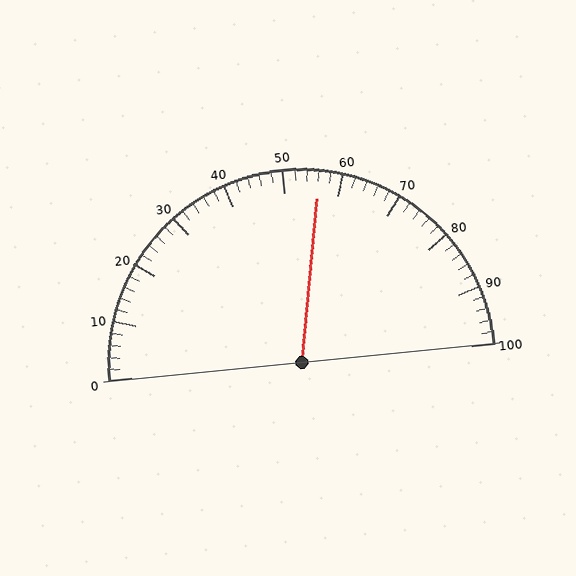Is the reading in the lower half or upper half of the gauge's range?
The reading is in the upper half of the range (0 to 100).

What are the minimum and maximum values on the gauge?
The gauge ranges from 0 to 100.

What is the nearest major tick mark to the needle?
The nearest major tick mark is 60.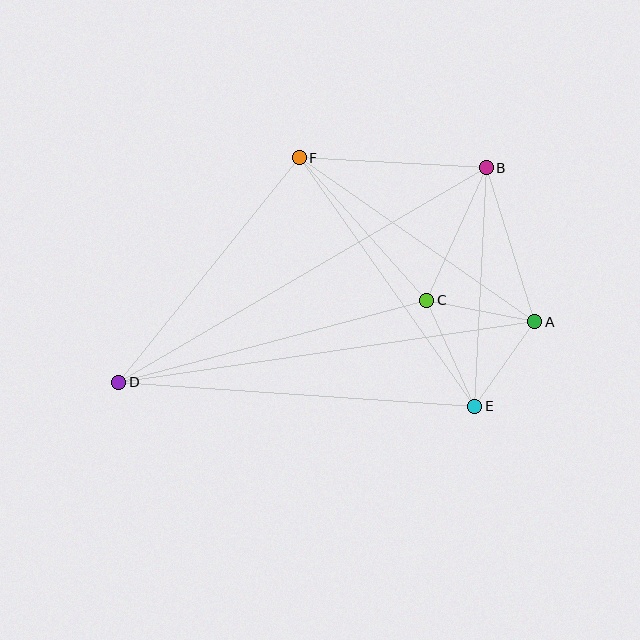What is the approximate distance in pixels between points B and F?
The distance between B and F is approximately 187 pixels.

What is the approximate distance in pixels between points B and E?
The distance between B and E is approximately 239 pixels.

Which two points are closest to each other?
Points A and E are closest to each other.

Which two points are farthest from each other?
Points B and D are farthest from each other.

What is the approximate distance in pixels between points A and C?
The distance between A and C is approximately 110 pixels.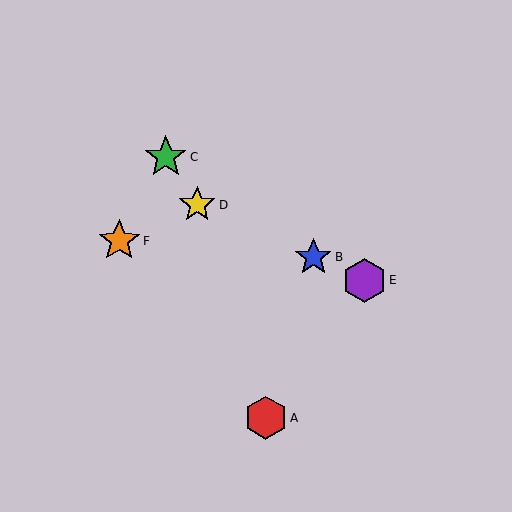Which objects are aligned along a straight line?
Objects B, D, E are aligned along a straight line.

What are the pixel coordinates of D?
Object D is at (197, 205).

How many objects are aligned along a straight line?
3 objects (B, D, E) are aligned along a straight line.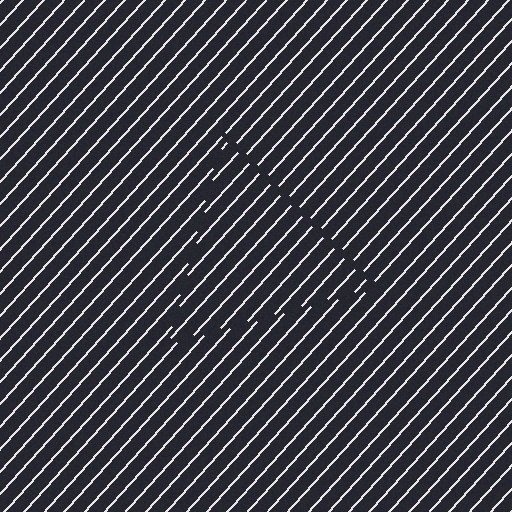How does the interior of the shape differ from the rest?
The interior of the shape contains the same grating, shifted by half a period — the contour is defined by the phase discontinuity where line-ends from the inner and outer gratings abut.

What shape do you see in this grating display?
An illusory triangle. The interior of the shape contains the same grating, shifted by half a period — the contour is defined by the phase discontinuity where line-ends from the inner and outer gratings abut.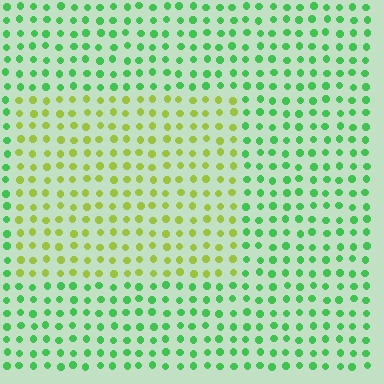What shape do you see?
I see a rectangle.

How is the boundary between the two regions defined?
The boundary is defined purely by a slight shift in hue (about 50 degrees). Spacing, size, and orientation are identical on both sides.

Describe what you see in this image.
The image is filled with small green elements in a uniform arrangement. A rectangle-shaped region is visible where the elements are tinted to a slightly different hue, forming a subtle color boundary.